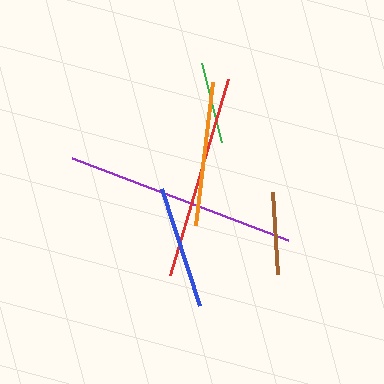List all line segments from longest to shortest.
From longest to shortest: purple, red, orange, blue, brown, green.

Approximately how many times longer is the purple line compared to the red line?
The purple line is approximately 1.1 times the length of the red line.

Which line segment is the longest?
The purple line is the longest at approximately 231 pixels.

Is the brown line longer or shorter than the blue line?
The blue line is longer than the brown line.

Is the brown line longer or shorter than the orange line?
The orange line is longer than the brown line.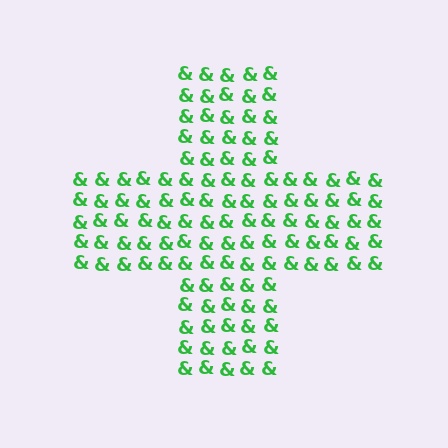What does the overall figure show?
The overall figure shows a cross.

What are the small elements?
The small elements are ampersands.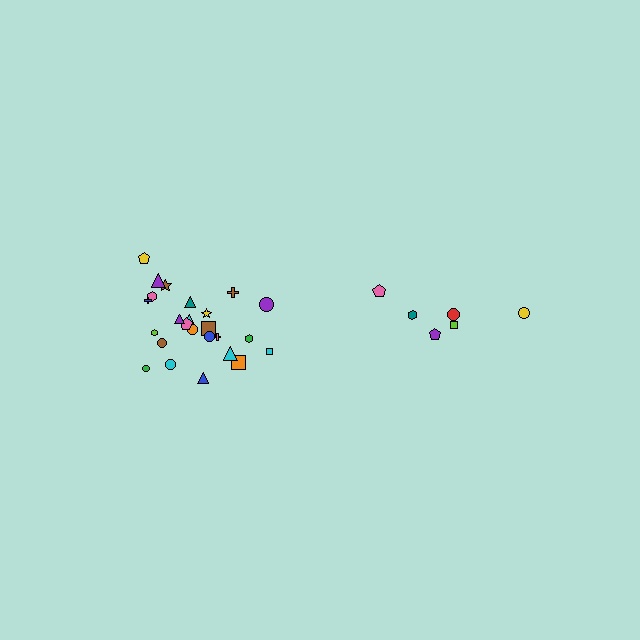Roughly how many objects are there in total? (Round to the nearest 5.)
Roughly 30 objects in total.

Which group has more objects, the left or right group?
The left group.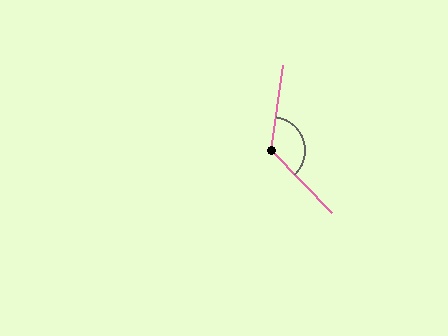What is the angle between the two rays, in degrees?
Approximately 127 degrees.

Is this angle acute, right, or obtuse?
It is obtuse.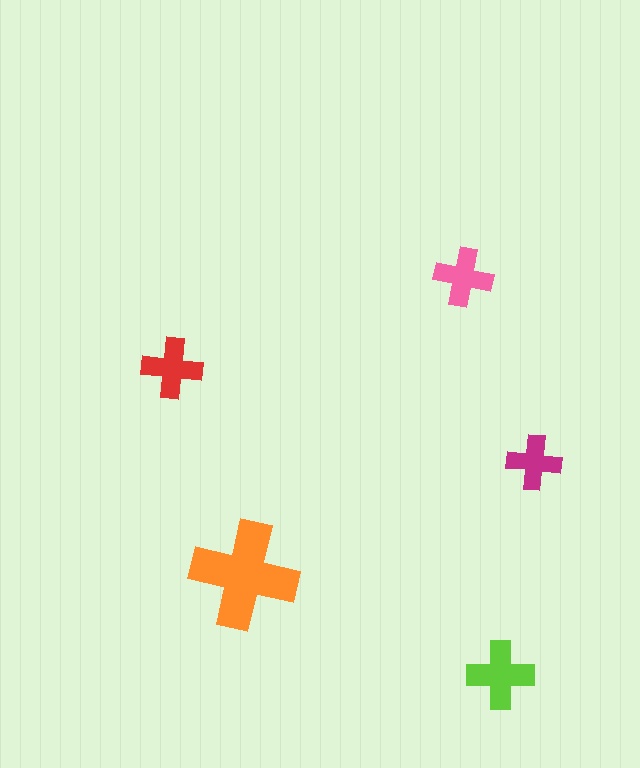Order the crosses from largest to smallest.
the orange one, the lime one, the red one, the pink one, the magenta one.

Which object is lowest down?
The lime cross is bottommost.